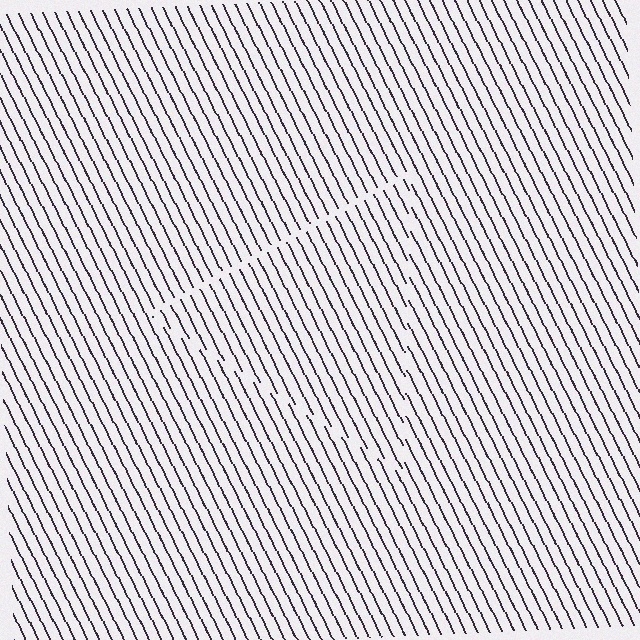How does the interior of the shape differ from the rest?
The interior of the shape contains the same grating, shifted by half a period — the contour is defined by the phase discontinuity where line-ends from the inner and outer gratings abut.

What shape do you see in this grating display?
An illusory triangle. The interior of the shape contains the same grating, shifted by half a period — the contour is defined by the phase discontinuity where line-ends from the inner and outer gratings abut.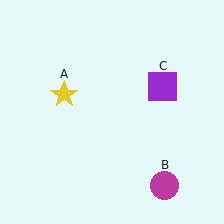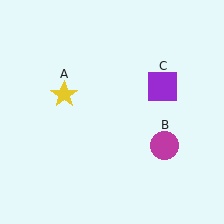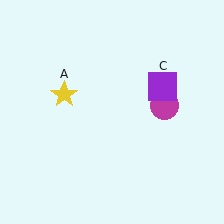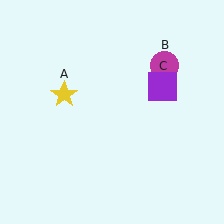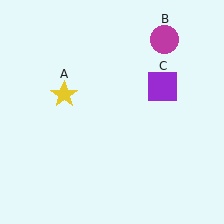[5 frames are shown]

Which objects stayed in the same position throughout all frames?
Yellow star (object A) and purple square (object C) remained stationary.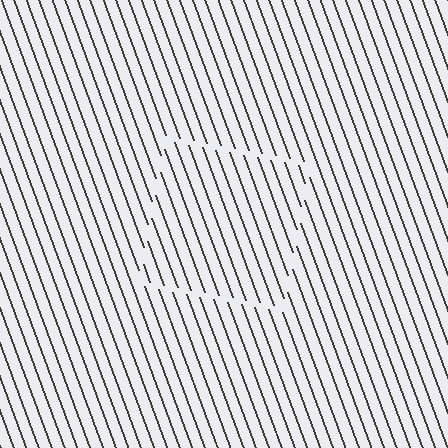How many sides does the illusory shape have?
4 sides — the line-ends trace a square.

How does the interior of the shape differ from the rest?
The interior of the shape contains the same grating, shifted by half a period — the contour is defined by the phase discontinuity where line-ends from the inner and outer gratings abut.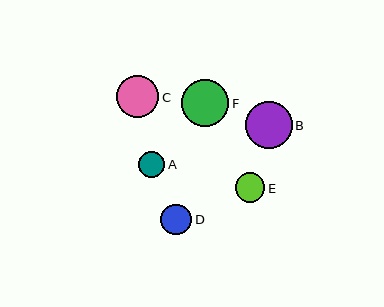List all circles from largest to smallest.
From largest to smallest: F, B, C, D, E, A.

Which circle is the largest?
Circle F is the largest with a size of approximately 47 pixels.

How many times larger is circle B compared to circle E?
Circle B is approximately 1.6 times the size of circle E.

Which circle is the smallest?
Circle A is the smallest with a size of approximately 26 pixels.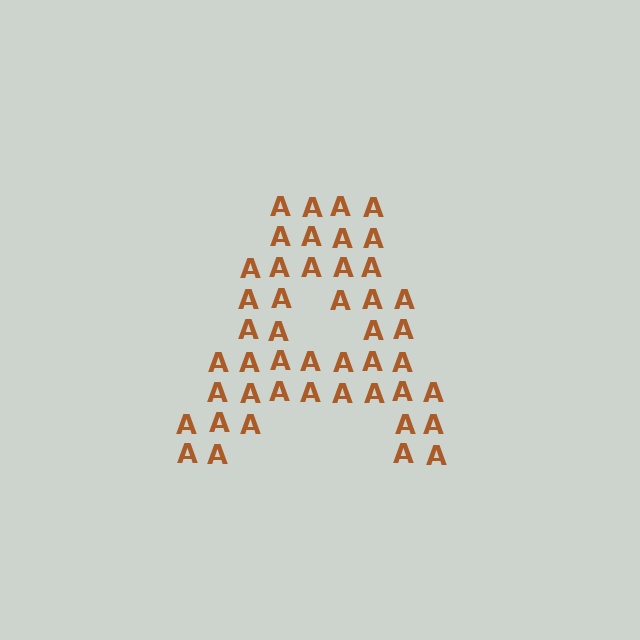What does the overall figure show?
The overall figure shows the letter A.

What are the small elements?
The small elements are letter A's.